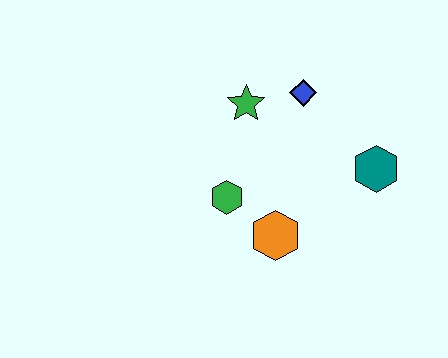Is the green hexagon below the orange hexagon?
No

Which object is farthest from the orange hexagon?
The blue diamond is farthest from the orange hexagon.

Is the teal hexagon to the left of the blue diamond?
No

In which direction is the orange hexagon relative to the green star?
The orange hexagon is below the green star.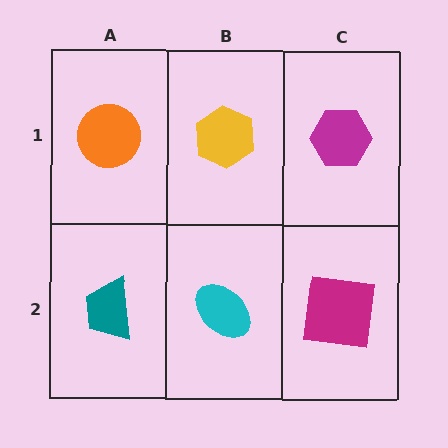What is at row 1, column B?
A yellow hexagon.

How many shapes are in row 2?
3 shapes.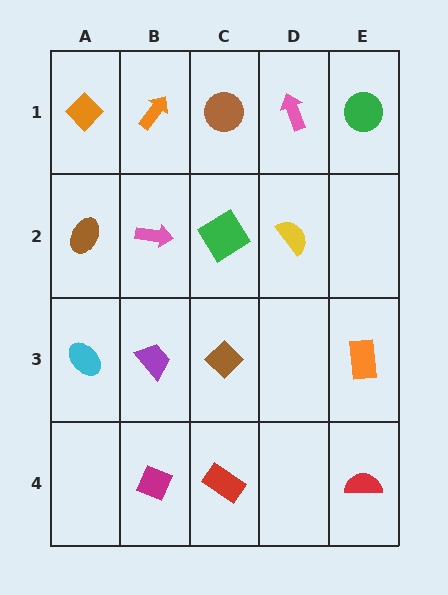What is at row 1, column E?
A green circle.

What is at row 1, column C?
A brown circle.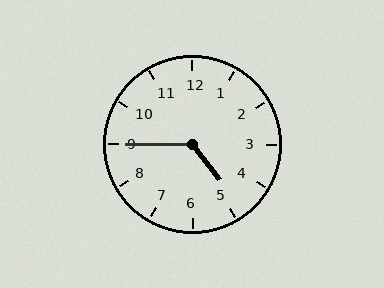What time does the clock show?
4:45.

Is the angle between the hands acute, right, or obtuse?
It is obtuse.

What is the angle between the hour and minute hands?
Approximately 128 degrees.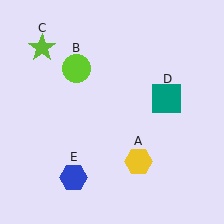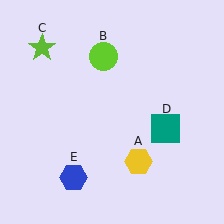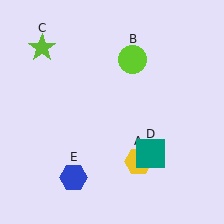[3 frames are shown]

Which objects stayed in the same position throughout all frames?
Yellow hexagon (object A) and lime star (object C) and blue hexagon (object E) remained stationary.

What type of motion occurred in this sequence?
The lime circle (object B), teal square (object D) rotated clockwise around the center of the scene.